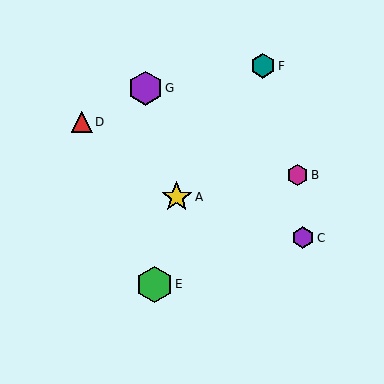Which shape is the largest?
The green hexagon (labeled E) is the largest.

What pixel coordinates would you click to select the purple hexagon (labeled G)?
Click at (145, 88) to select the purple hexagon G.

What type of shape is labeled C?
Shape C is a purple hexagon.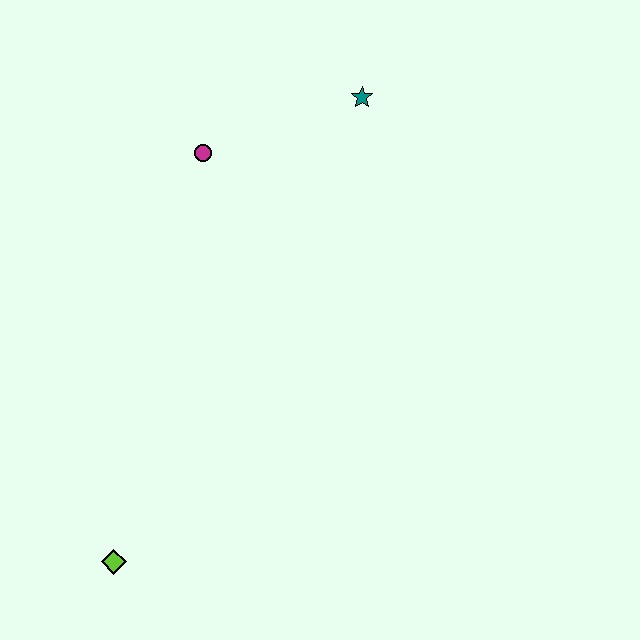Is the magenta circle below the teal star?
Yes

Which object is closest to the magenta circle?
The teal star is closest to the magenta circle.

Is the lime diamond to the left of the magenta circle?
Yes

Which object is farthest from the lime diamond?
The teal star is farthest from the lime diamond.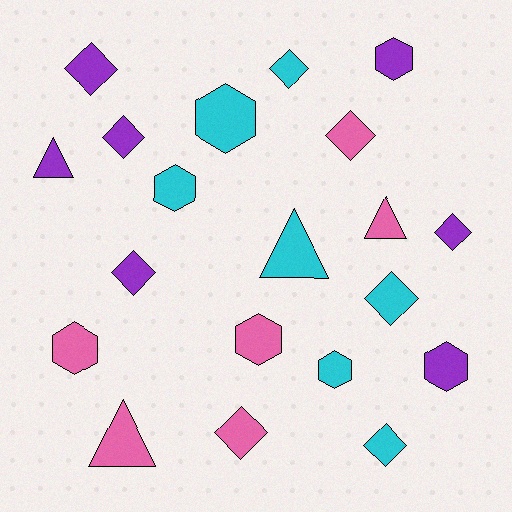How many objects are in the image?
There are 20 objects.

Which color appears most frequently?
Cyan, with 7 objects.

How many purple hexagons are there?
There are 2 purple hexagons.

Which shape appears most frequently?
Diamond, with 9 objects.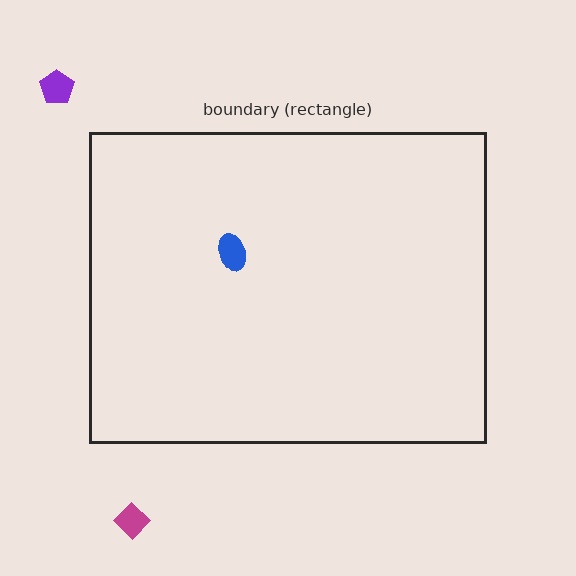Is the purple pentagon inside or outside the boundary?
Outside.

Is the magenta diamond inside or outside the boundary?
Outside.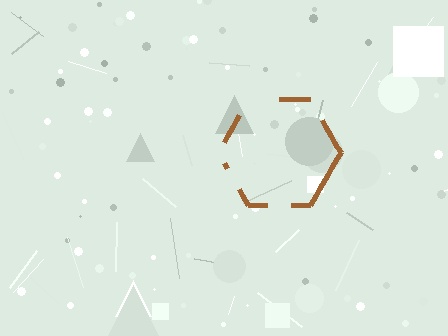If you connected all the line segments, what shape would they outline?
They would outline a hexagon.